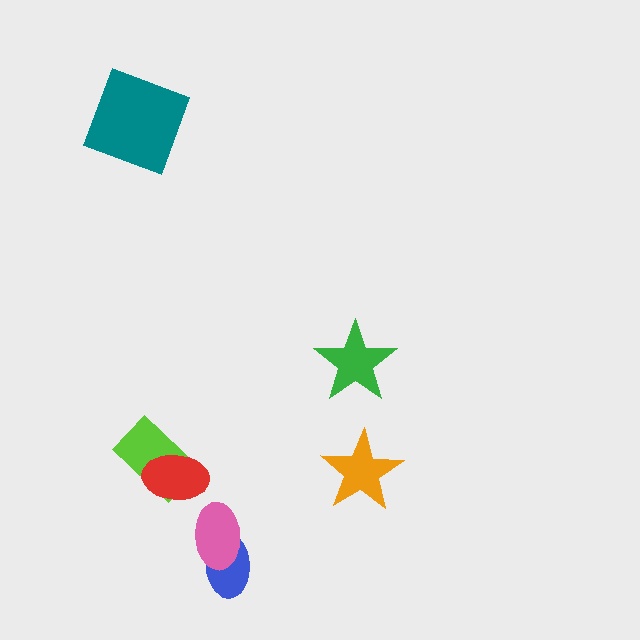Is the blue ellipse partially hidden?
Yes, it is partially covered by another shape.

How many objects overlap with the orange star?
0 objects overlap with the orange star.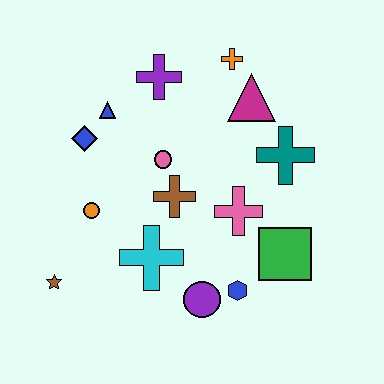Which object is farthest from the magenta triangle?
The brown star is farthest from the magenta triangle.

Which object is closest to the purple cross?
The blue triangle is closest to the purple cross.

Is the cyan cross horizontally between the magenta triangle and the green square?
No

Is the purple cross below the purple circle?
No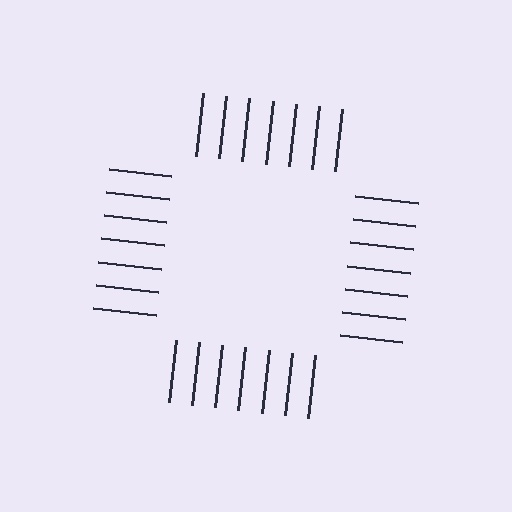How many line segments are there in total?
28 — 7 along each of the 4 edges.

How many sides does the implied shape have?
4 sides — the line-ends trace a square.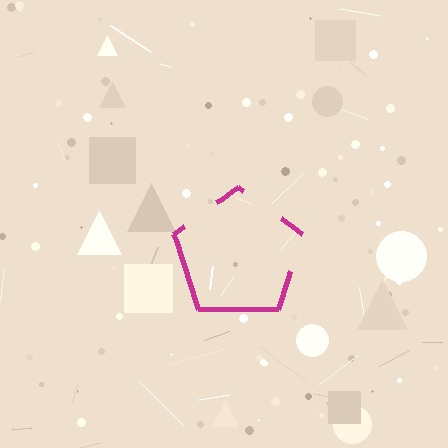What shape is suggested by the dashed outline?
The dashed outline suggests a pentagon.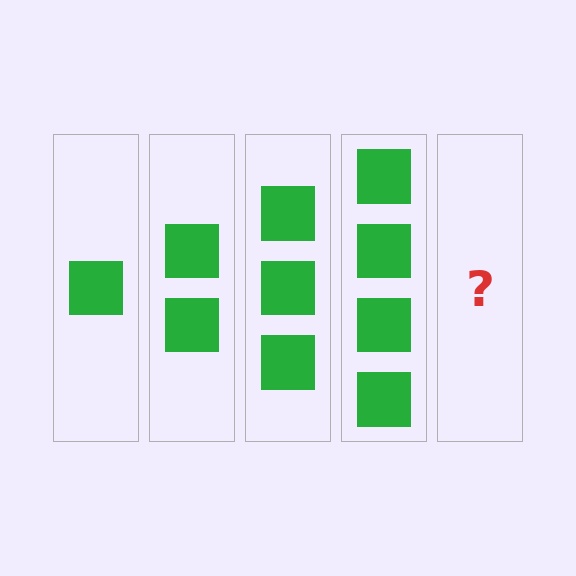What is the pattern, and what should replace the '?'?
The pattern is that each step adds one more square. The '?' should be 5 squares.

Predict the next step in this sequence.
The next step is 5 squares.